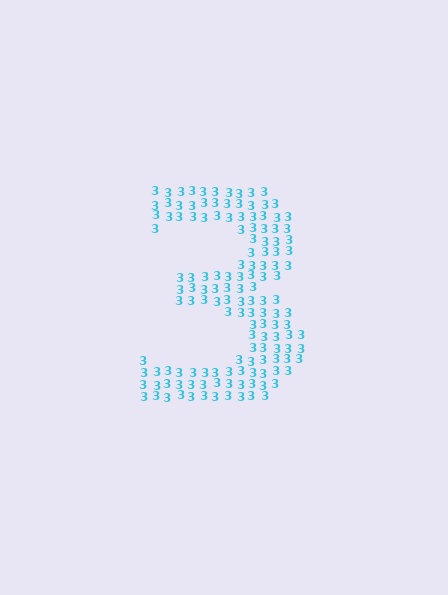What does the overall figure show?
The overall figure shows the digit 3.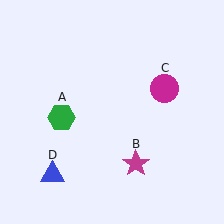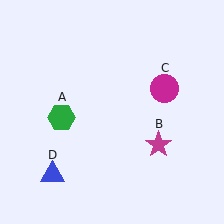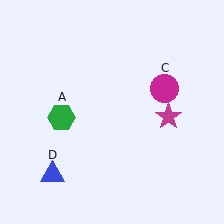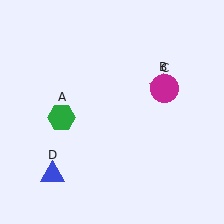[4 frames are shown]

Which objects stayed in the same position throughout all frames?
Green hexagon (object A) and magenta circle (object C) and blue triangle (object D) remained stationary.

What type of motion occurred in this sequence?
The magenta star (object B) rotated counterclockwise around the center of the scene.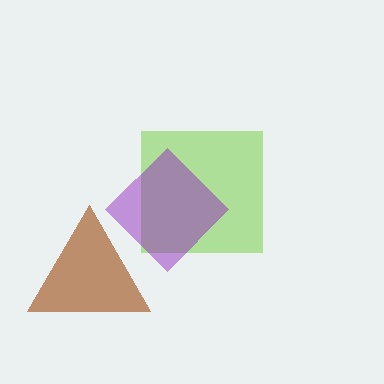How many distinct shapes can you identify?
There are 3 distinct shapes: a brown triangle, a lime square, a purple diamond.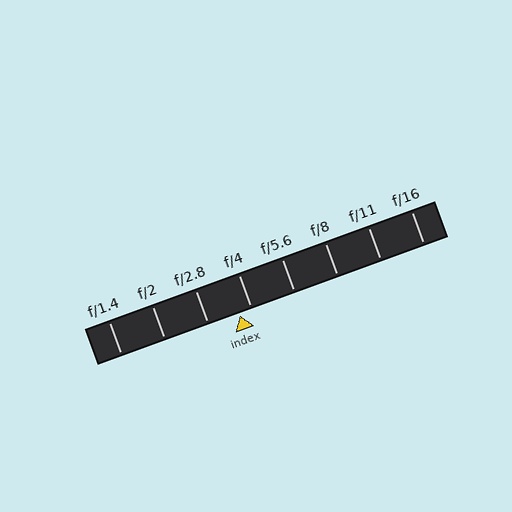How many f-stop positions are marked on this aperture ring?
There are 8 f-stop positions marked.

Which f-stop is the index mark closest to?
The index mark is closest to f/4.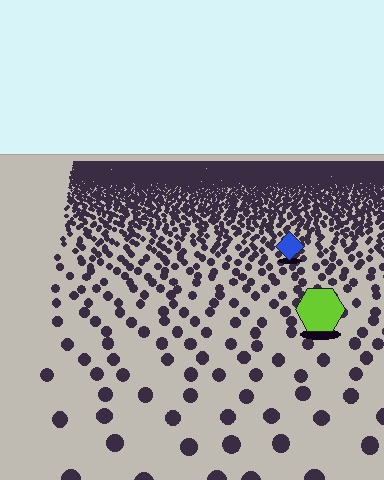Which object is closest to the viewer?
The lime hexagon is closest. The texture marks near it are larger and more spread out.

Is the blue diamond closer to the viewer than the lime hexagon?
No. The lime hexagon is closer — you can tell from the texture gradient: the ground texture is coarser near it.